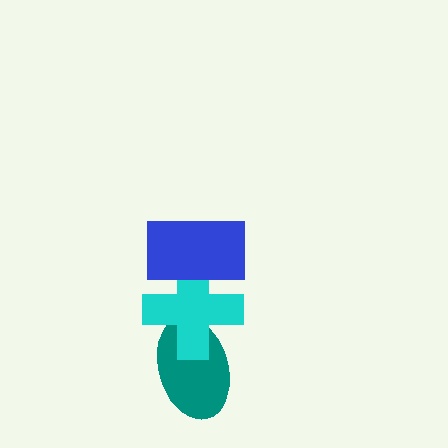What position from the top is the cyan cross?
The cyan cross is 2nd from the top.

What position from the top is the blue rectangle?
The blue rectangle is 1st from the top.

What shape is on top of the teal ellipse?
The cyan cross is on top of the teal ellipse.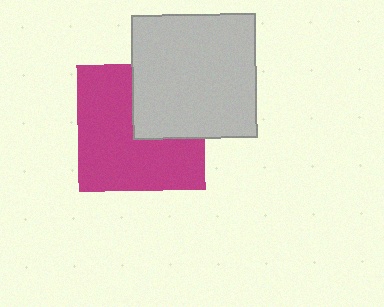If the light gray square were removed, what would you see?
You would see the complete magenta square.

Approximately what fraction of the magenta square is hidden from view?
Roughly 34% of the magenta square is hidden behind the light gray square.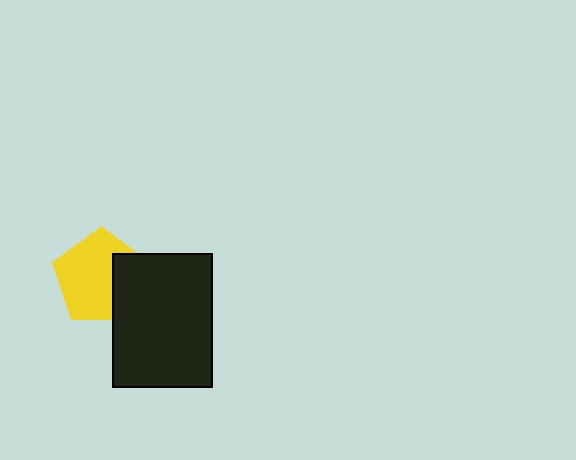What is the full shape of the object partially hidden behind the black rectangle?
The partially hidden object is a yellow pentagon.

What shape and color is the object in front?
The object in front is a black rectangle.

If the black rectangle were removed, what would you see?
You would see the complete yellow pentagon.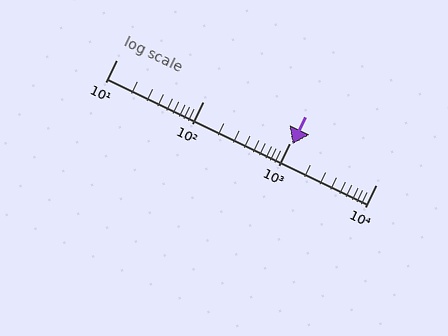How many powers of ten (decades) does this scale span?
The scale spans 3 decades, from 10 to 10000.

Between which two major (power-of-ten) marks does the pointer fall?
The pointer is between 1000 and 10000.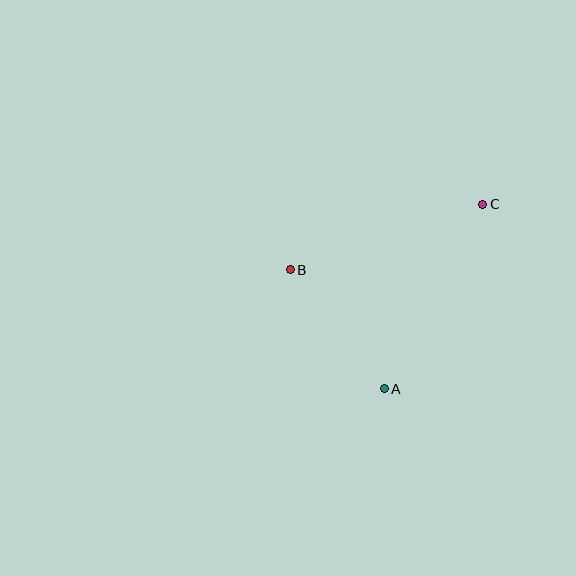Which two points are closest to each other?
Points A and B are closest to each other.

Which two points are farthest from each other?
Points A and C are farthest from each other.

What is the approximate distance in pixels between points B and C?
The distance between B and C is approximately 203 pixels.